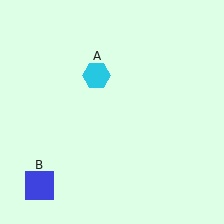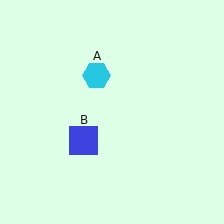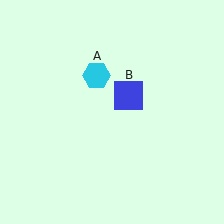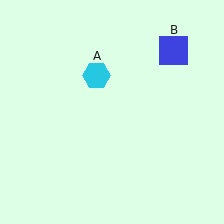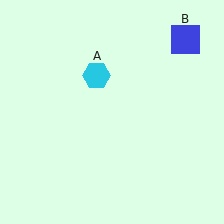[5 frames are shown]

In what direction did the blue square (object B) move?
The blue square (object B) moved up and to the right.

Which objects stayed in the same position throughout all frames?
Cyan hexagon (object A) remained stationary.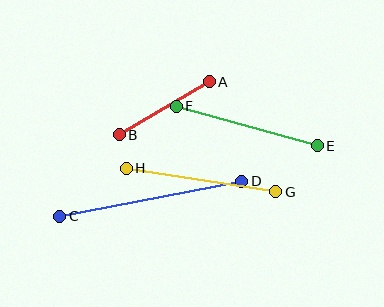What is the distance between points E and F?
The distance is approximately 146 pixels.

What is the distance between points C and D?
The distance is approximately 185 pixels.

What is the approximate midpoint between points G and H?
The midpoint is at approximately (201, 180) pixels.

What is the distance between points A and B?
The distance is approximately 104 pixels.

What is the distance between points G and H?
The distance is approximately 151 pixels.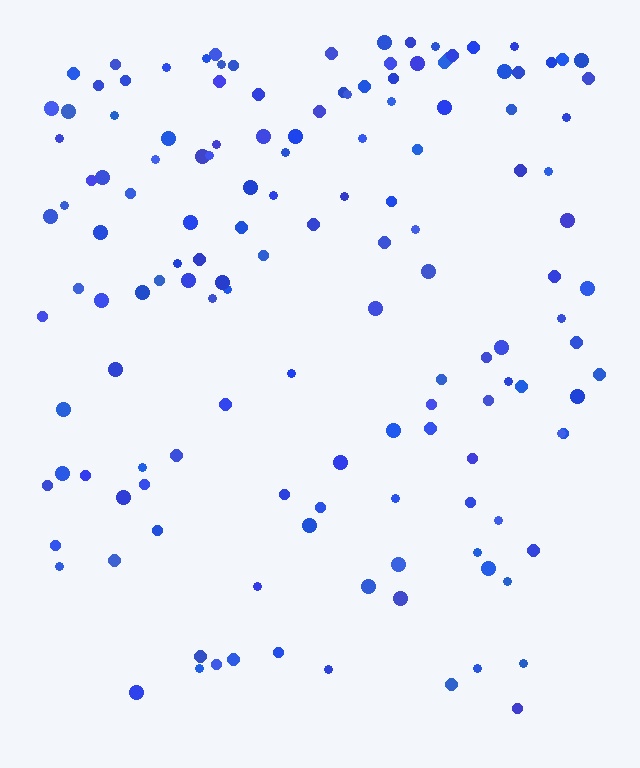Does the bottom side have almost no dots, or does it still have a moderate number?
Still a moderate number, just noticeably fewer than the top.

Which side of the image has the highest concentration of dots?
The top.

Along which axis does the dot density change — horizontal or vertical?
Vertical.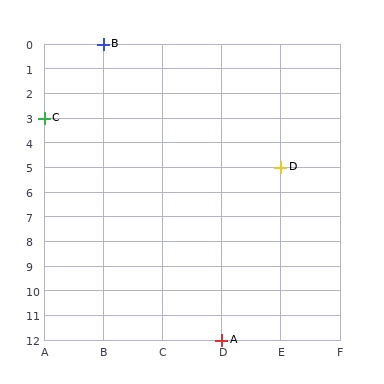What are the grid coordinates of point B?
Point B is at grid coordinates (B, 0).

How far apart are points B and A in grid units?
Points B and A are 2 columns and 12 rows apart (about 12.2 grid units diagonally).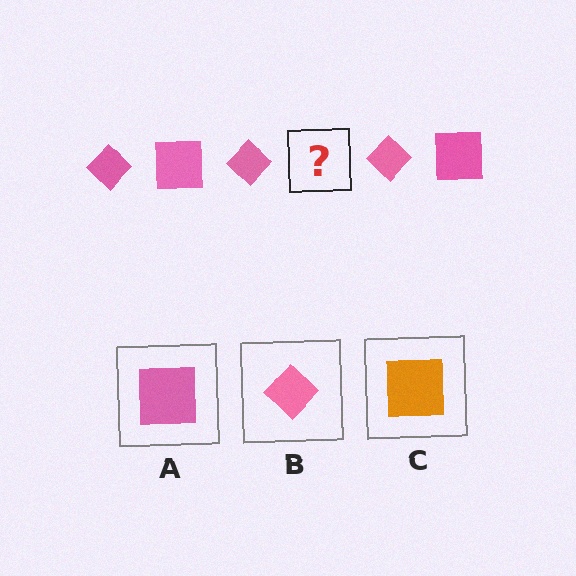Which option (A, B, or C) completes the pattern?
A.